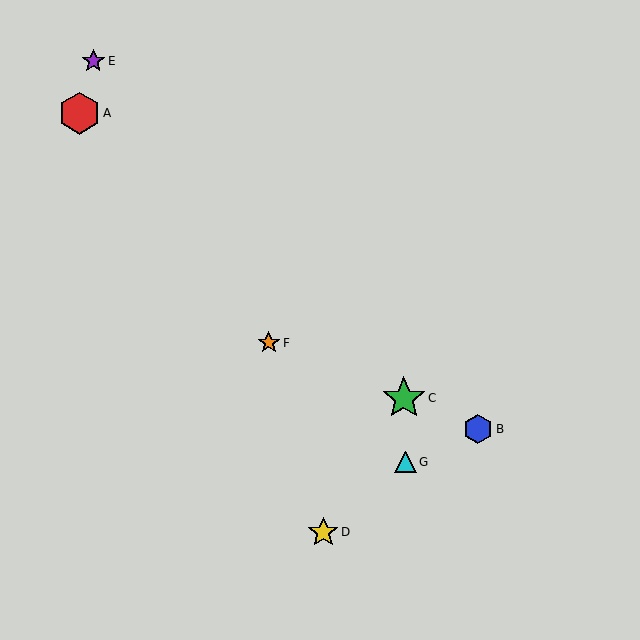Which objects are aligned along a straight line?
Objects B, C, F are aligned along a straight line.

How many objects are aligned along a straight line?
3 objects (B, C, F) are aligned along a straight line.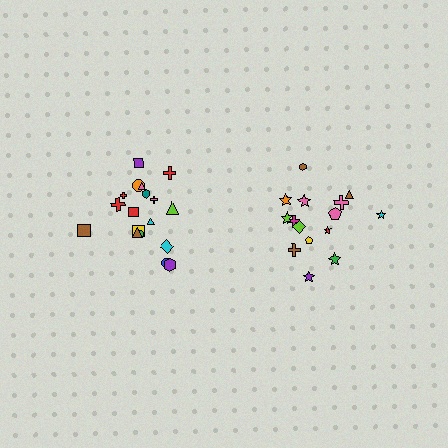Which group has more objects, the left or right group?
The left group.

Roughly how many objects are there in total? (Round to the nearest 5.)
Roughly 35 objects in total.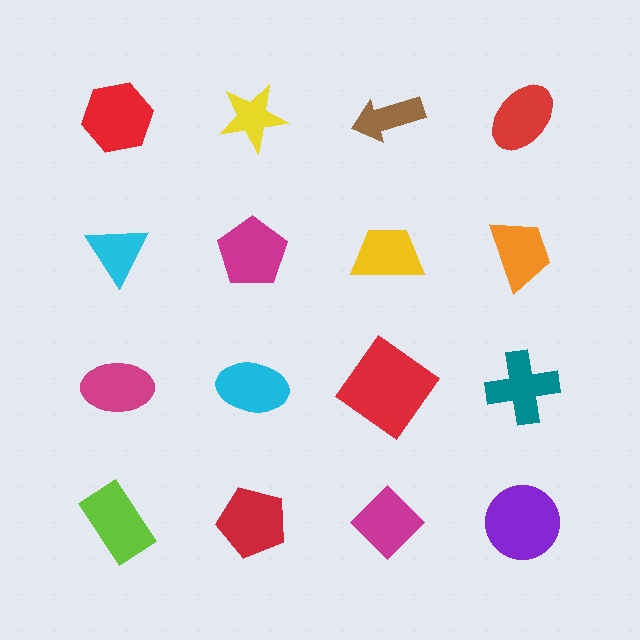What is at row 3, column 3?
A red diamond.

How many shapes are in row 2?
4 shapes.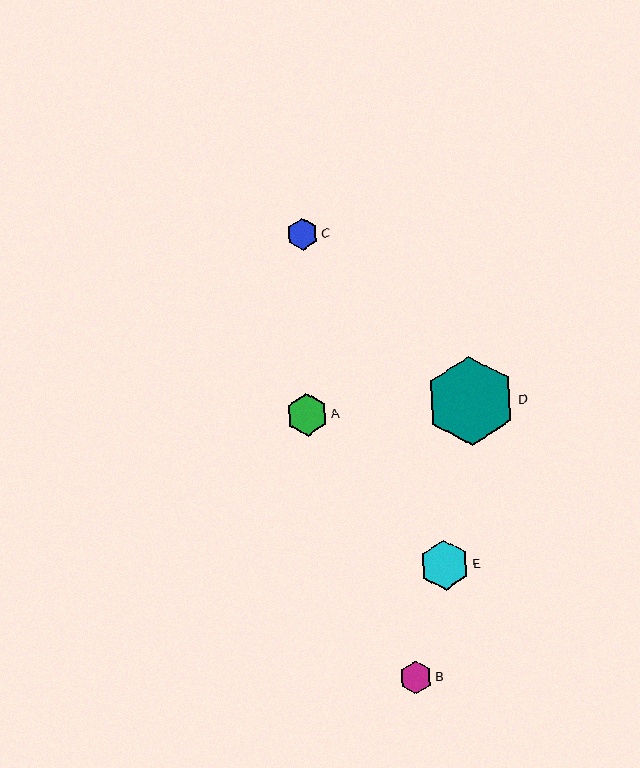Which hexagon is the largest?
Hexagon D is the largest with a size of approximately 89 pixels.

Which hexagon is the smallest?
Hexagon C is the smallest with a size of approximately 31 pixels.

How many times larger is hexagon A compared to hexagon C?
Hexagon A is approximately 1.3 times the size of hexagon C.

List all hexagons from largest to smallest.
From largest to smallest: D, E, A, B, C.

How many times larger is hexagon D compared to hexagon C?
Hexagon D is approximately 2.8 times the size of hexagon C.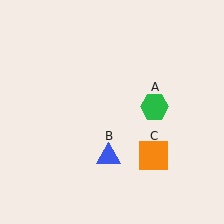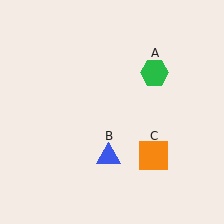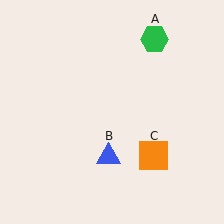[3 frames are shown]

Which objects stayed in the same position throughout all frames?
Blue triangle (object B) and orange square (object C) remained stationary.